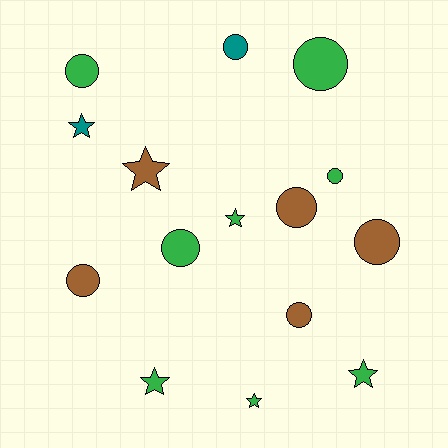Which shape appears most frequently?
Circle, with 9 objects.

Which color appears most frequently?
Green, with 8 objects.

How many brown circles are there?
There are 4 brown circles.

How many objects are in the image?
There are 15 objects.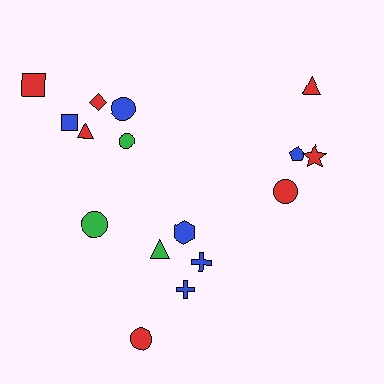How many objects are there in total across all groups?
There are 16 objects.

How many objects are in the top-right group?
There are 4 objects.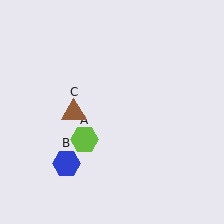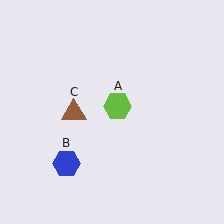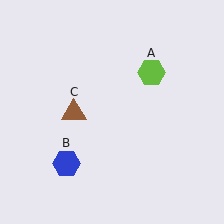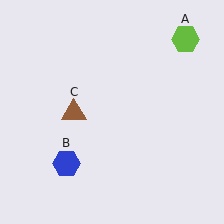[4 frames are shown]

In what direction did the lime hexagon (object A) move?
The lime hexagon (object A) moved up and to the right.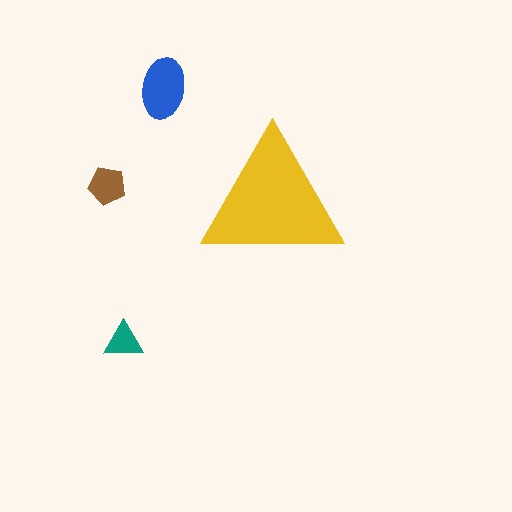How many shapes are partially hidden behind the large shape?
0 shapes are partially hidden.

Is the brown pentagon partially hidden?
No, the brown pentagon is fully visible.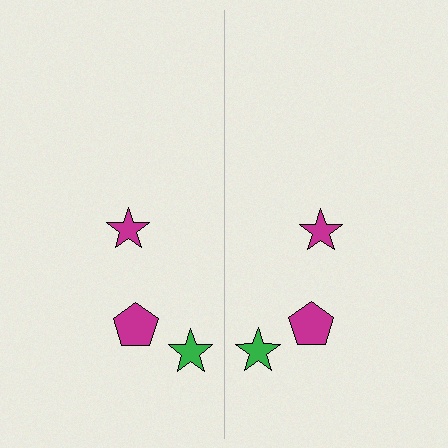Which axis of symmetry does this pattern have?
The pattern has a vertical axis of symmetry running through the center of the image.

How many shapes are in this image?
There are 6 shapes in this image.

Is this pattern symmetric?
Yes, this pattern has bilateral (reflection) symmetry.